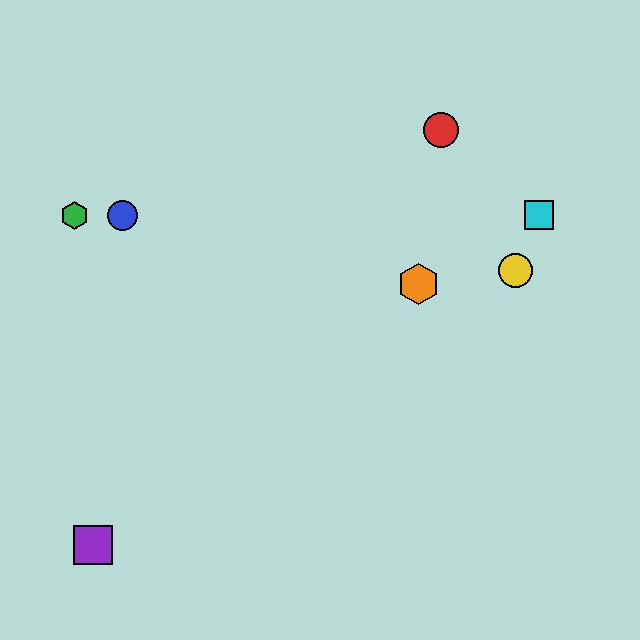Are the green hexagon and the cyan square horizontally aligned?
Yes, both are at y≈215.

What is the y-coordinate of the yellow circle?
The yellow circle is at y≈271.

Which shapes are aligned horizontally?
The blue circle, the green hexagon, the cyan square are aligned horizontally.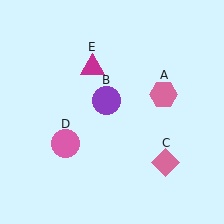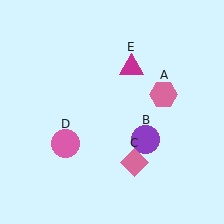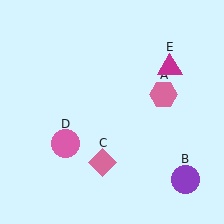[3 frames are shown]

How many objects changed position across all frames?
3 objects changed position: purple circle (object B), pink diamond (object C), magenta triangle (object E).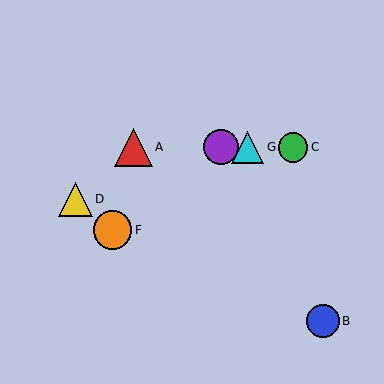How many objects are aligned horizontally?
4 objects (A, C, E, G) are aligned horizontally.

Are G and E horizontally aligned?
Yes, both are at y≈147.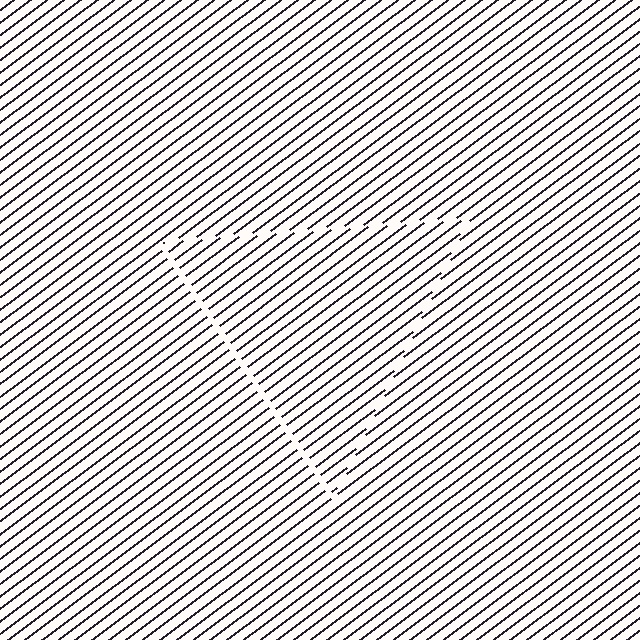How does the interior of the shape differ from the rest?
The interior of the shape contains the same grating, shifted by half a period — the contour is defined by the phase discontinuity where line-ends from the inner and outer gratings abut.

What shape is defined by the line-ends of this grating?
An illusory triangle. The interior of the shape contains the same grating, shifted by half a period — the contour is defined by the phase discontinuity where line-ends from the inner and outer gratings abut.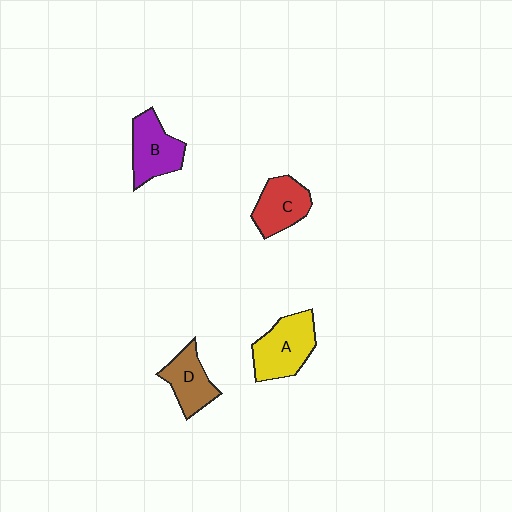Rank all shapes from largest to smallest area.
From largest to smallest: A (yellow), B (purple), C (red), D (brown).